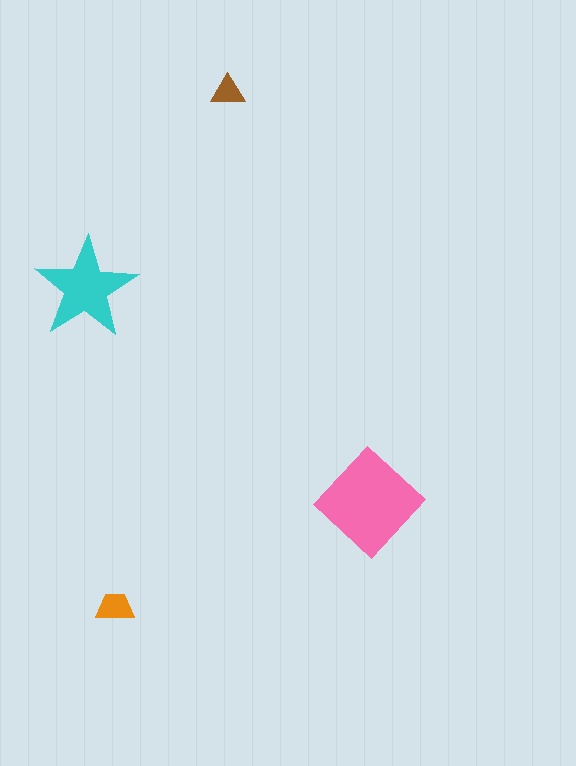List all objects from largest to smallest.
The pink diamond, the cyan star, the orange trapezoid, the brown triangle.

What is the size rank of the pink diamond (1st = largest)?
1st.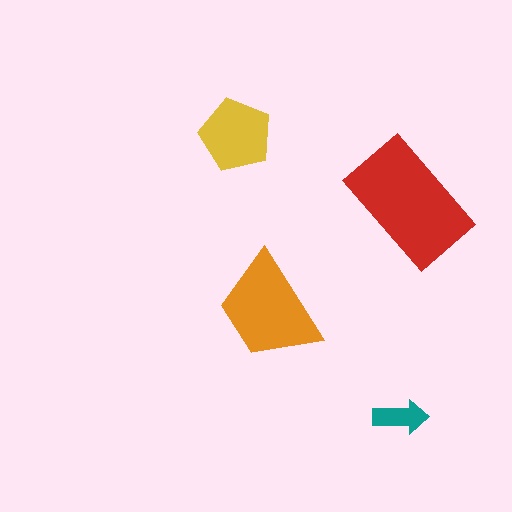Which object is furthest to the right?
The red rectangle is rightmost.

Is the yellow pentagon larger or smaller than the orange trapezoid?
Smaller.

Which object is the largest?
The red rectangle.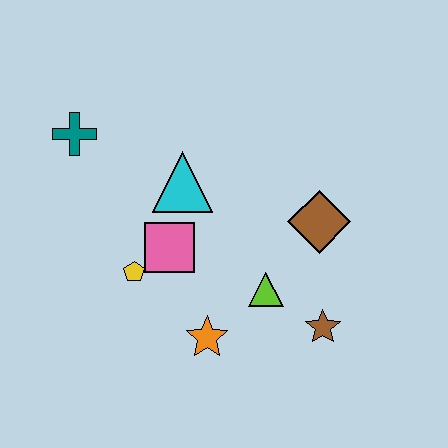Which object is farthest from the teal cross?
The brown star is farthest from the teal cross.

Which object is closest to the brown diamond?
The lime triangle is closest to the brown diamond.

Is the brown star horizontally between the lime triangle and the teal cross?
No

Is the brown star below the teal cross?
Yes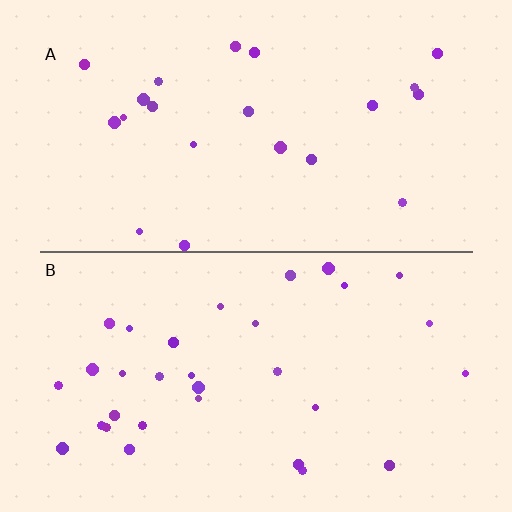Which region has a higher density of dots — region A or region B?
B (the bottom).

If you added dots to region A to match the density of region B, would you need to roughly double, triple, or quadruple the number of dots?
Approximately double.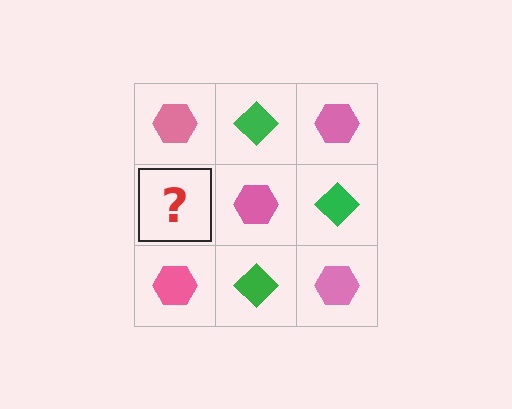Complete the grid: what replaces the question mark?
The question mark should be replaced with a green diamond.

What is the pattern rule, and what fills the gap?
The rule is that it alternates pink hexagon and green diamond in a checkerboard pattern. The gap should be filled with a green diamond.